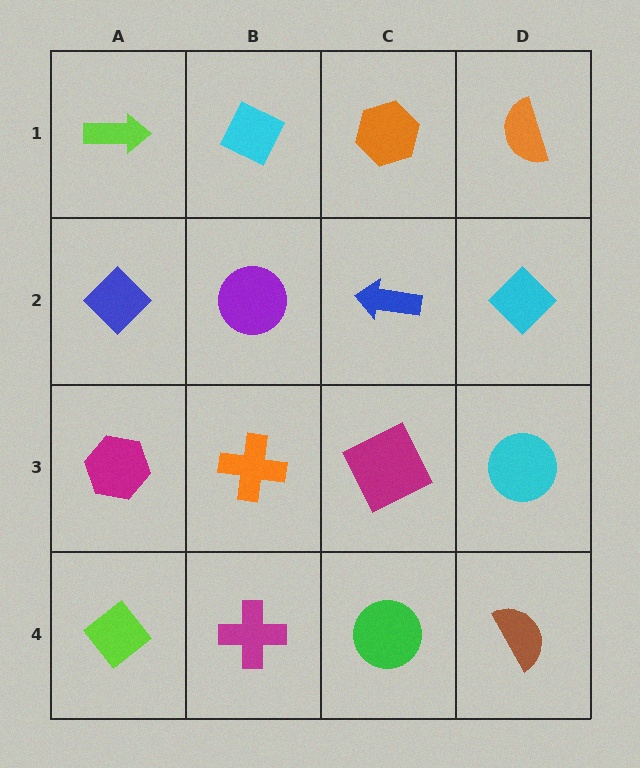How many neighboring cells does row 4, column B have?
3.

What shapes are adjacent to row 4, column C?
A magenta square (row 3, column C), a magenta cross (row 4, column B), a brown semicircle (row 4, column D).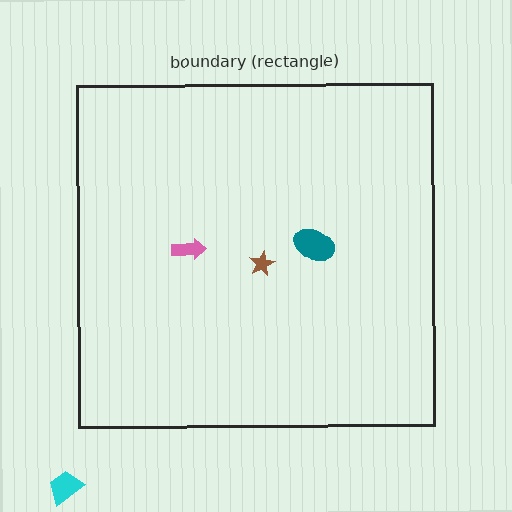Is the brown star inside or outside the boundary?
Inside.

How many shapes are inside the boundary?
3 inside, 1 outside.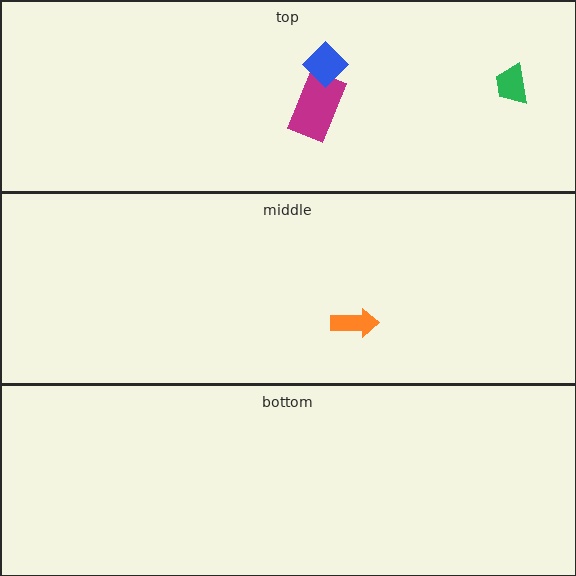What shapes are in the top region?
The green trapezoid, the magenta rectangle, the blue diamond.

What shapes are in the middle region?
The orange arrow.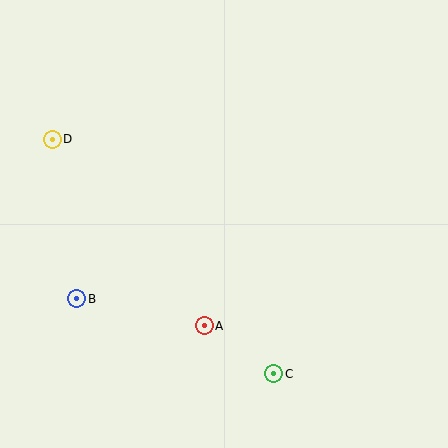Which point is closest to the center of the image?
Point A at (204, 326) is closest to the center.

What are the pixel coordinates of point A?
Point A is at (204, 326).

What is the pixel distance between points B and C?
The distance between B and C is 211 pixels.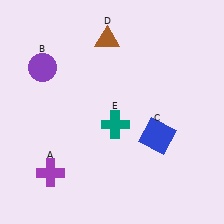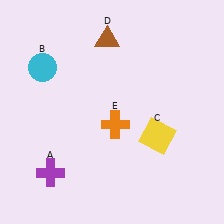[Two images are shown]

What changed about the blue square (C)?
In Image 1, C is blue. In Image 2, it changed to yellow.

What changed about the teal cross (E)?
In Image 1, E is teal. In Image 2, it changed to orange.